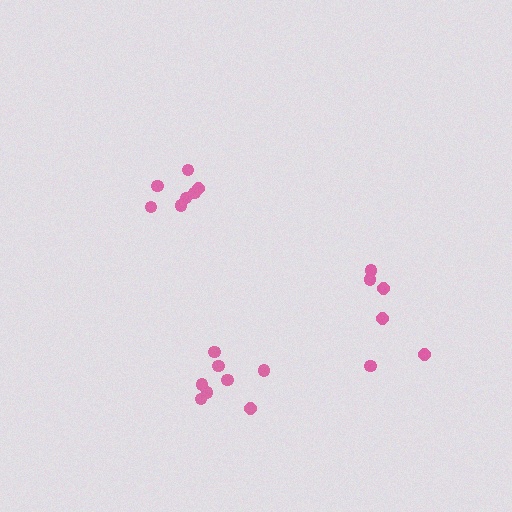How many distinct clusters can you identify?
There are 3 distinct clusters.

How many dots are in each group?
Group 1: 8 dots, Group 2: 7 dots, Group 3: 6 dots (21 total).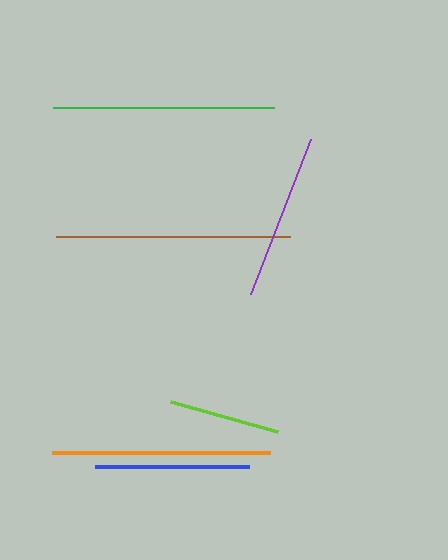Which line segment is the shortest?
The lime line is the shortest at approximately 112 pixels.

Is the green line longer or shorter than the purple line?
The green line is longer than the purple line.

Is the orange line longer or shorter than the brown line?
The brown line is longer than the orange line.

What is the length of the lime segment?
The lime segment is approximately 112 pixels long.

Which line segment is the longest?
The brown line is the longest at approximately 233 pixels.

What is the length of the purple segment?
The purple segment is approximately 166 pixels long.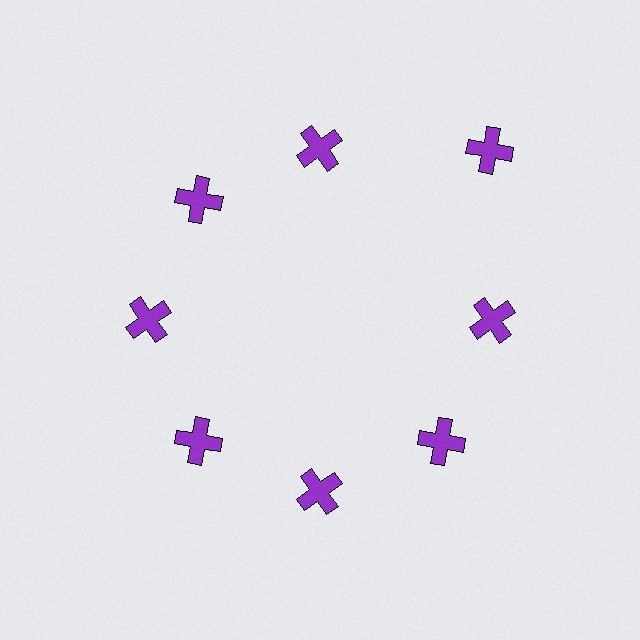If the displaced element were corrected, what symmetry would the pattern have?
It would have 8-fold rotational symmetry — the pattern would map onto itself every 45 degrees.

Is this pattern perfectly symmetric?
No. The 8 purple crosses are arranged in a ring, but one element near the 2 o'clock position is pushed outward from the center, breaking the 8-fold rotational symmetry.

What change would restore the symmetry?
The symmetry would be restored by moving it inward, back onto the ring so that all 8 crosses sit at equal angles and equal distance from the center.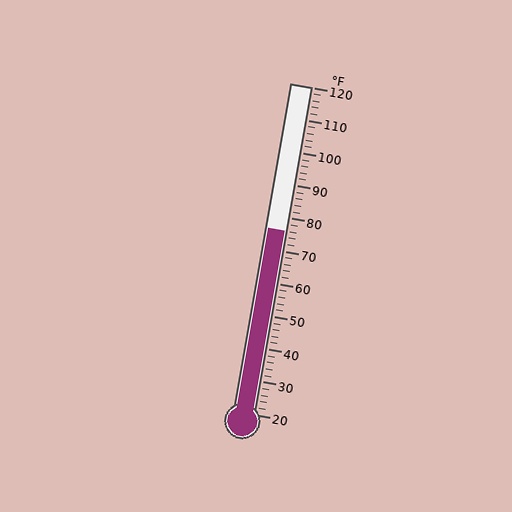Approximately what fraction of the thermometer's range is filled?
The thermometer is filled to approximately 55% of its range.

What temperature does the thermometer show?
The thermometer shows approximately 76°F.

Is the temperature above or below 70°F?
The temperature is above 70°F.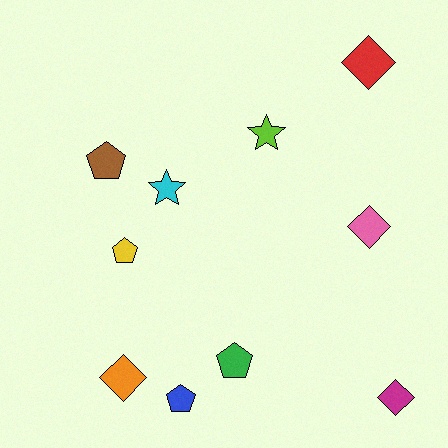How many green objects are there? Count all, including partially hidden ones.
There is 1 green object.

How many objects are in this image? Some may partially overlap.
There are 10 objects.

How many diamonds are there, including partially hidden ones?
There are 4 diamonds.